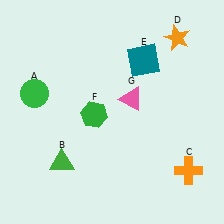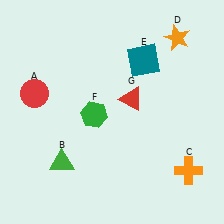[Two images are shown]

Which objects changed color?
A changed from green to red. G changed from pink to red.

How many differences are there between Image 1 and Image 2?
There are 2 differences between the two images.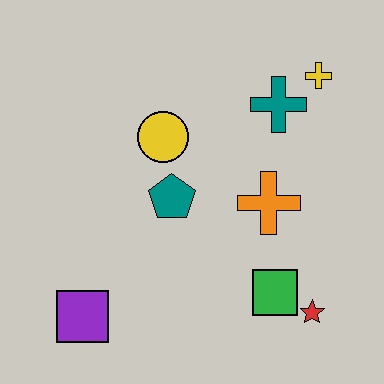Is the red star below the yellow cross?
Yes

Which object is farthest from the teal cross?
The purple square is farthest from the teal cross.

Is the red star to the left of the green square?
No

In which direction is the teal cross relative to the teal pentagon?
The teal cross is to the right of the teal pentagon.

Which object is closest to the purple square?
The teal pentagon is closest to the purple square.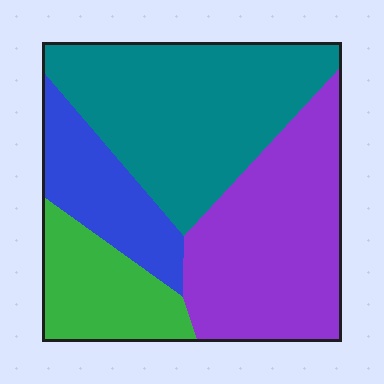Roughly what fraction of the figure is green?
Green covers around 15% of the figure.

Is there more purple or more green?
Purple.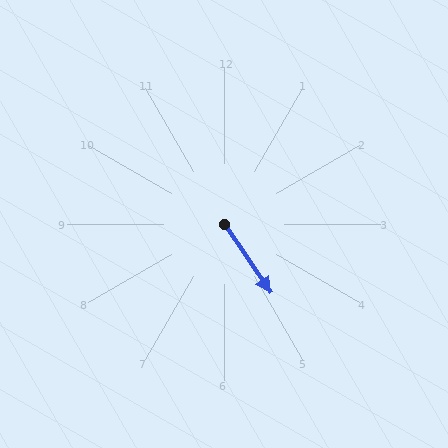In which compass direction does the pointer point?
Southeast.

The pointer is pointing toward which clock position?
Roughly 5 o'clock.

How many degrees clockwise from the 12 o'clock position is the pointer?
Approximately 146 degrees.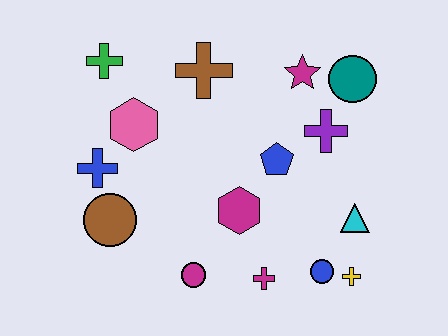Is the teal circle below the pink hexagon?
No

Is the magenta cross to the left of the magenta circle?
No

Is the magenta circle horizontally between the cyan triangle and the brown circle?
Yes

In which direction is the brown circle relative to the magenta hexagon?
The brown circle is to the left of the magenta hexagon.